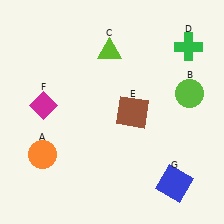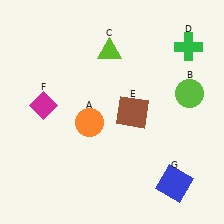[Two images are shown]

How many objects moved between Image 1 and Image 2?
1 object moved between the two images.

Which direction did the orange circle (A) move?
The orange circle (A) moved right.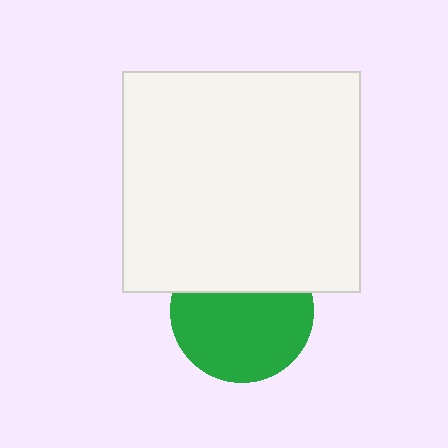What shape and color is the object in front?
The object in front is a white rectangle.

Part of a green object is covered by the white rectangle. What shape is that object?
It is a circle.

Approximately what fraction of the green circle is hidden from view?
Roughly 35% of the green circle is hidden behind the white rectangle.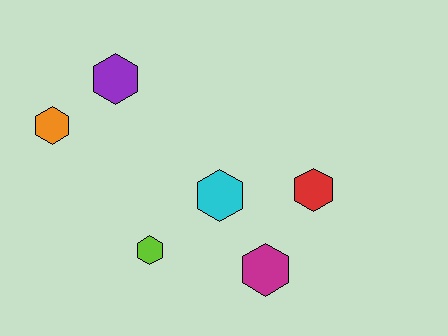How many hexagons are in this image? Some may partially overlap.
There are 6 hexagons.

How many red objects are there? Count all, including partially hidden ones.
There is 1 red object.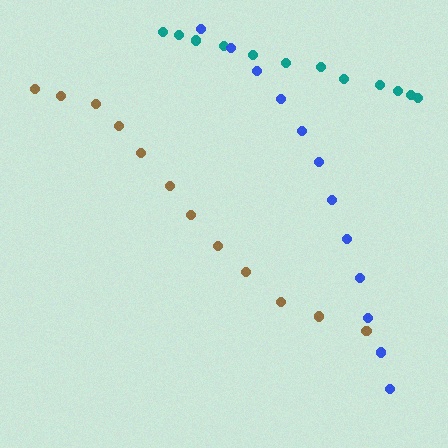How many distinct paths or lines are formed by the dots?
There are 3 distinct paths.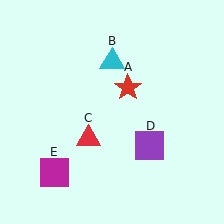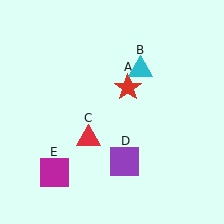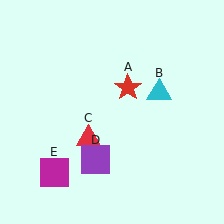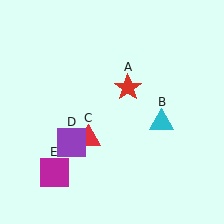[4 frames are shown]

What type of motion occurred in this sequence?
The cyan triangle (object B), purple square (object D) rotated clockwise around the center of the scene.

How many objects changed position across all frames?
2 objects changed position: cyan triangle (object B), purple square (object D).